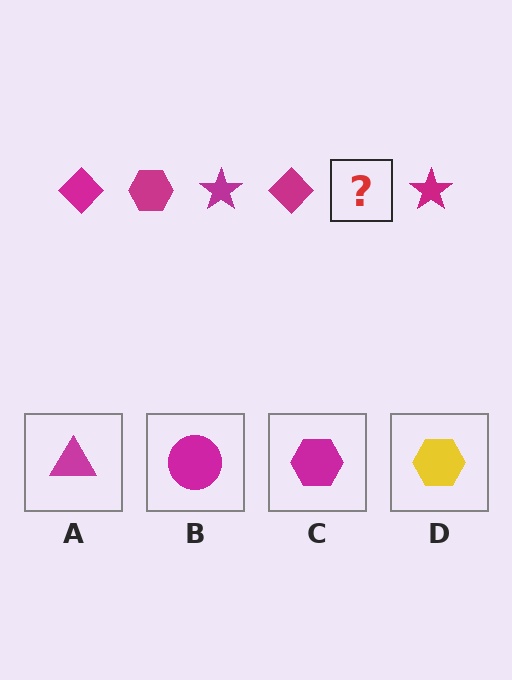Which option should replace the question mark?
Option C.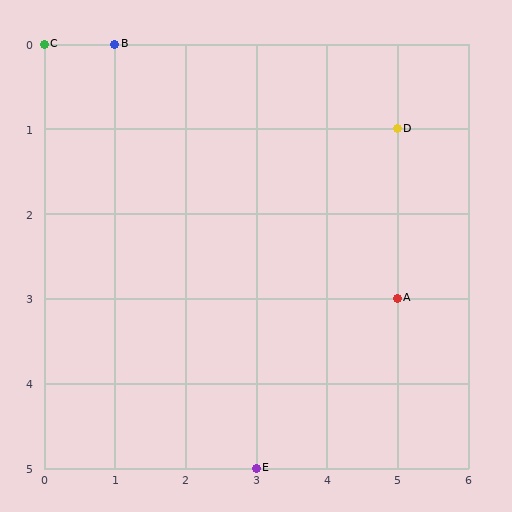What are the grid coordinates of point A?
Point A is at grid coordinates (5, 3).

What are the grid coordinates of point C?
Point C is at grid coordinates (0, 0).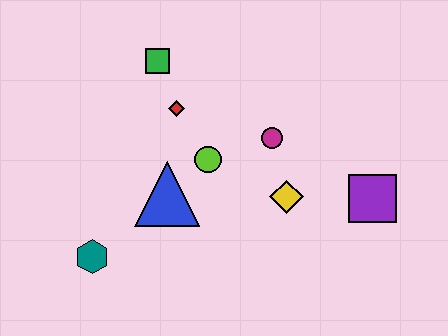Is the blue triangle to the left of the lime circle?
Yes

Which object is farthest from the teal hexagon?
The purple square is farthest from the teal hexagon.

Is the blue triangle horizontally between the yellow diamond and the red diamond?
No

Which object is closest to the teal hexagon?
The blue triangle is closest to the teal hexagon.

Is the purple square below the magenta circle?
Yes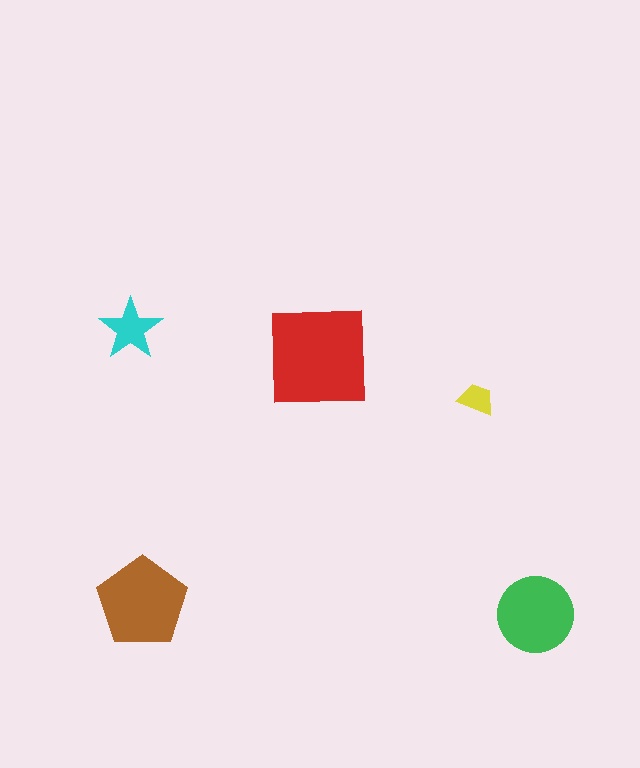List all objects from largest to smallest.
The red square, the brown pentagon, the green circle, the cyan star, the yellow trapezoid.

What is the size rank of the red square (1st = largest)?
1st.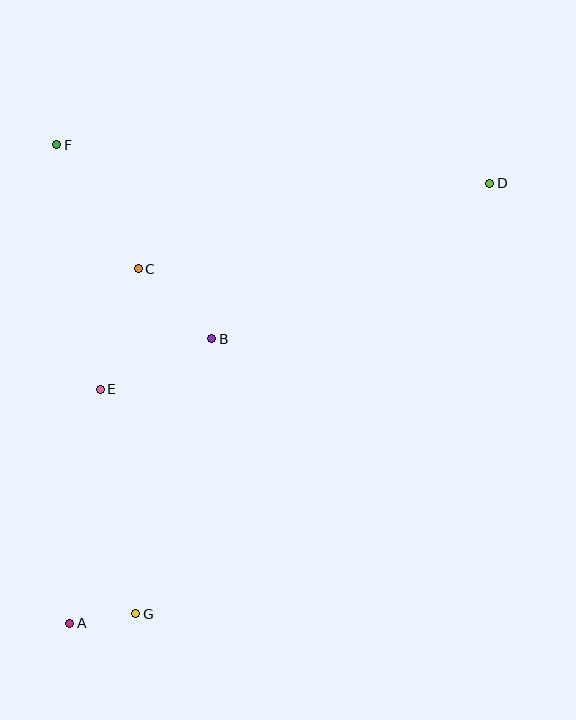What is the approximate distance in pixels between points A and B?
The distance between A and B is approximately 318 pixels.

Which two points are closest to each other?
Points A and G are closest to each other.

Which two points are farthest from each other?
Points A and D are farthest from each other.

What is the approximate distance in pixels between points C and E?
The distance between C and E is approximately 127 pixels.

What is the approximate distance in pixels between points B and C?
The distance between B and C is approximately 102 pixels.